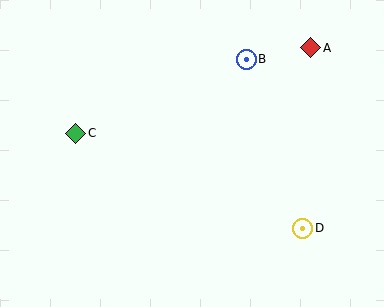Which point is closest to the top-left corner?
Point C is closest to the top-left corner.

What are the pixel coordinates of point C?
Point C is at (76, 133).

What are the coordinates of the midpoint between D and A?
The midpoint between D and A is at (307, 138).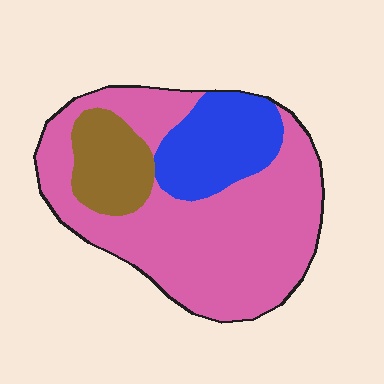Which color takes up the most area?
Pink, at roughly 65%.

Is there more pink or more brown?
Pink.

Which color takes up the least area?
Brown, at roughly 15%.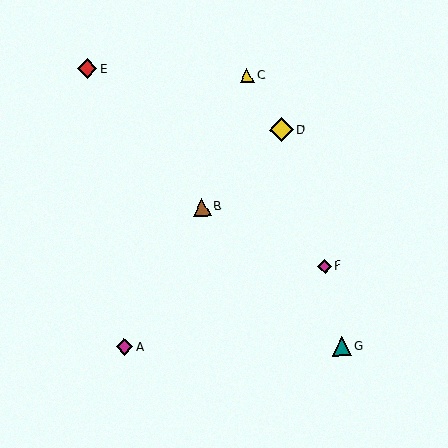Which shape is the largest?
The yellow diamond (labeled D) is the largest.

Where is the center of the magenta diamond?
The center of the magenta diamond is at (325, 266).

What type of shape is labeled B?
Shape B is a brown triangle.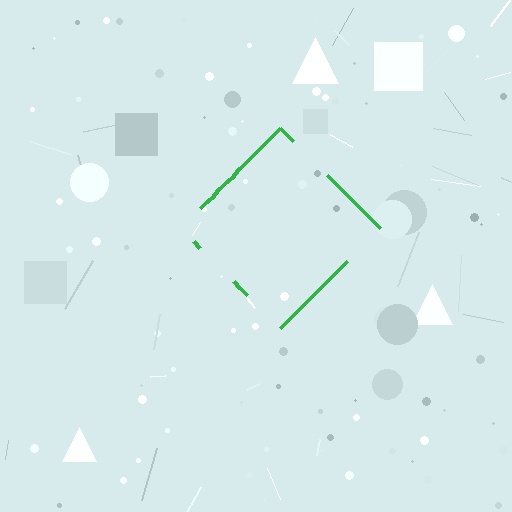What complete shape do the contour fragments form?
The contour fragments form a diamond.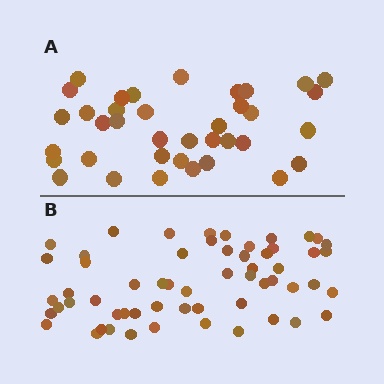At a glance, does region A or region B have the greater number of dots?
Region B (the bottom region) has more dots.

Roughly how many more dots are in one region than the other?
Region B has approximately 20 more dots than region A.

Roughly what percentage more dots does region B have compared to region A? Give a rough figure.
About 55% more.